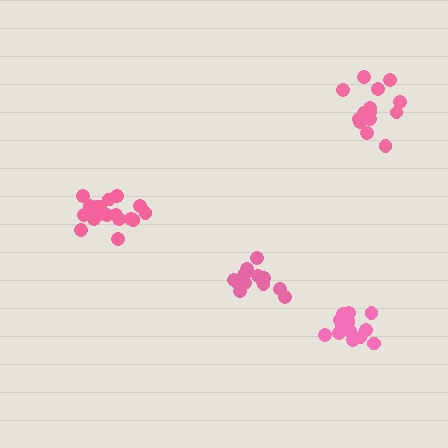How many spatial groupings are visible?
There are 4 spatial groupings.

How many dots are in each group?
Group 1: 18 dots, Group 2: 14 dots, Group 3: 15 dots, Group 4: 13 dots (60 total).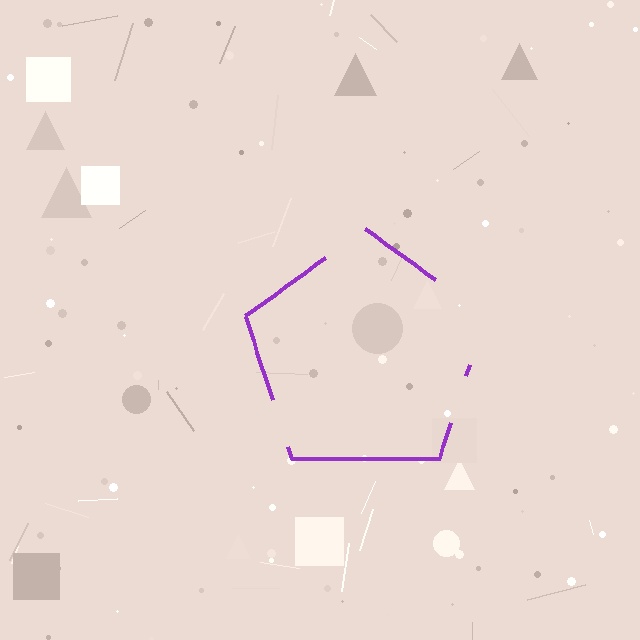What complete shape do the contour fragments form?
The contour fragments form a pentagon.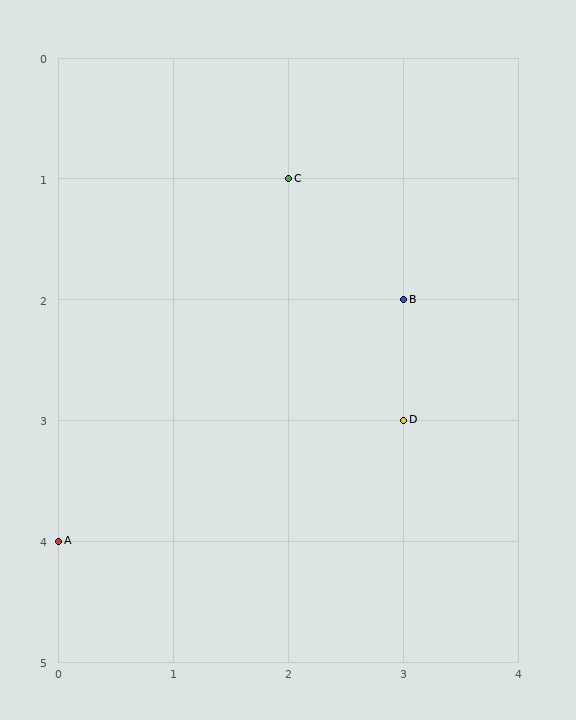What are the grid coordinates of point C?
Point C is at grid coordinates (2, 1).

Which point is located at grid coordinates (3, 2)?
Point B is at (3, 2).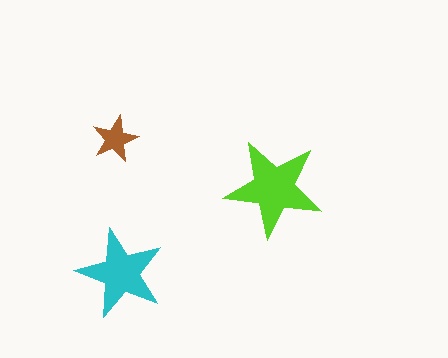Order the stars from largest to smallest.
the lime one, the cyan one, the brown one.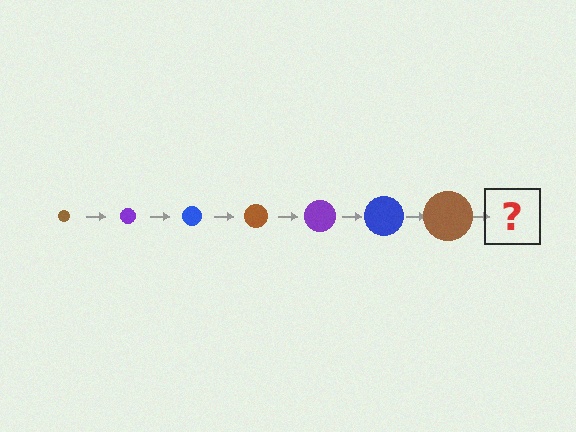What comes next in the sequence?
The next element should be a purple circle, larger than the previous one.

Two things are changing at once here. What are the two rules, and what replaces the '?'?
The two rules are that the circle grows larger each step and the color cycles through brown, purple, and blue. The '?' should be a purple circle, larger than the previous one.